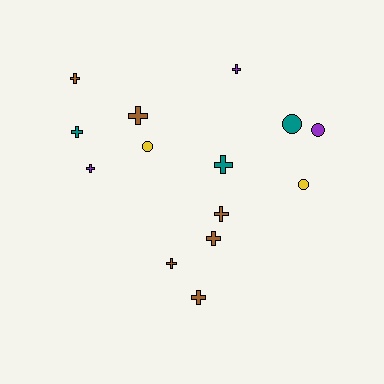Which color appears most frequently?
Brown, with 6 objects.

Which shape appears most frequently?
Cross, with 10 objects.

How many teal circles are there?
There is 1 teal circle.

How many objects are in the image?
There are 14 objects.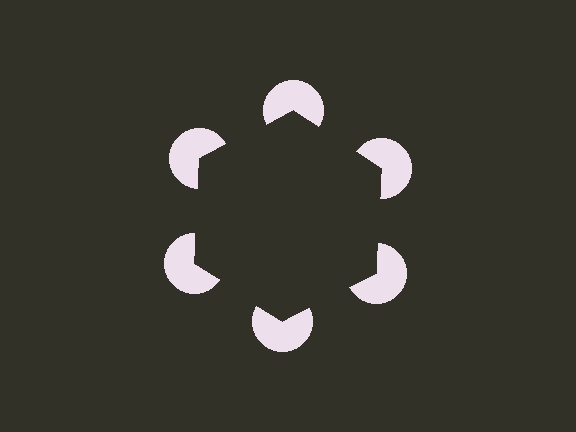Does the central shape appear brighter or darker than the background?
It typically appears slightly darker than the background, even though no actual brightness change is drawn.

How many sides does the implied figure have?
6 sides.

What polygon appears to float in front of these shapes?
An illusory hexagon — its edges are inferred from the aligned wedge cuts in the pac-man discs, not physically drawn.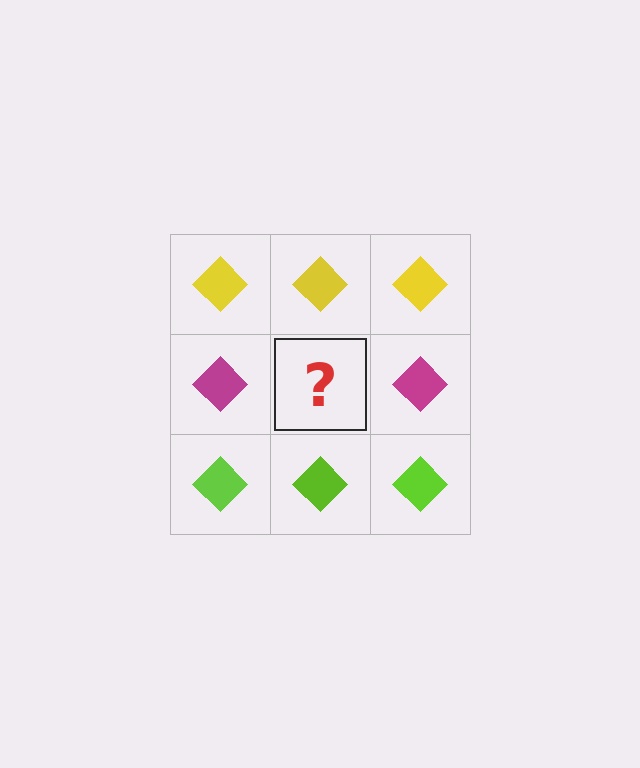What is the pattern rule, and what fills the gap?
The rule is that each row has a consistent color. The gap should be filled with a magenta diamond.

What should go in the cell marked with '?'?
The missing cell should contain a magenta diamond.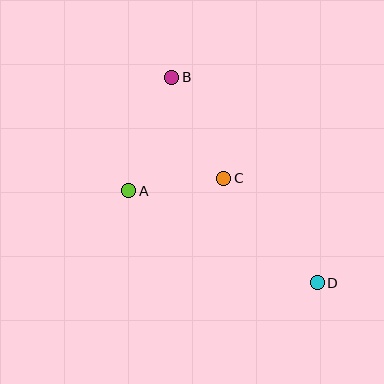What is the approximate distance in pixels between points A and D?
The distance between A and D is approximately 210 pixels.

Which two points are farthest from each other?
Points B and D are farthest from each other.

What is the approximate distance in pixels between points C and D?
The distance between C and D is approximately 140 pixels.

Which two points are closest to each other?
Points A and C are closest to each other.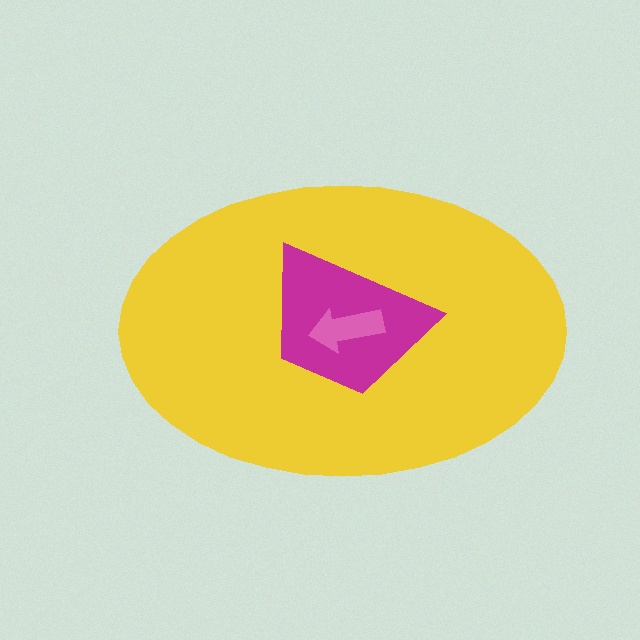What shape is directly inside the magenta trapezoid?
The pink arrow.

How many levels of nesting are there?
3.